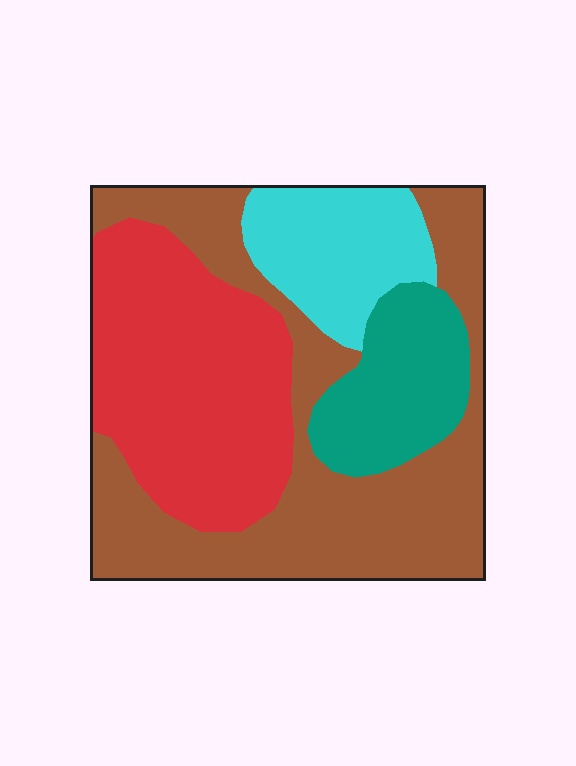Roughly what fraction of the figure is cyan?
Cyan takes up less than a sixth of the figure.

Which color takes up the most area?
Brown, at roughly 40%.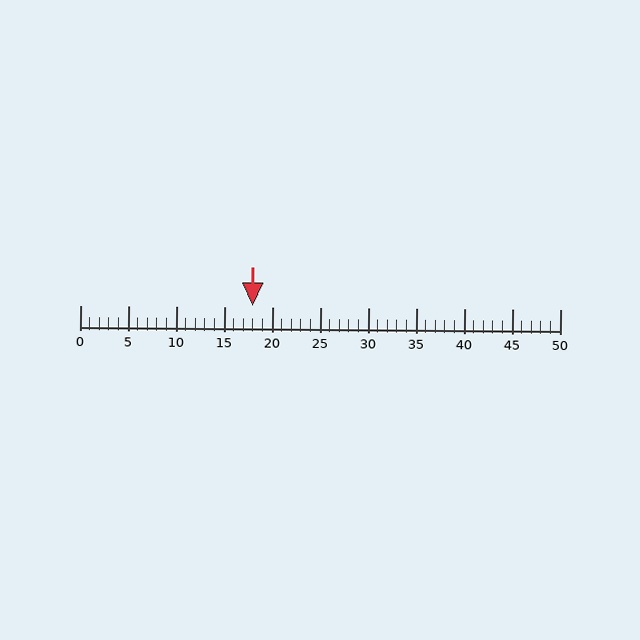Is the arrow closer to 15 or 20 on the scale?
The arrow is closer to 20.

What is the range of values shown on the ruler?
The ruler shows values from 0 to 50.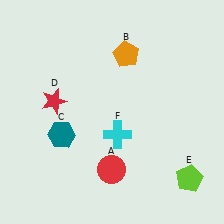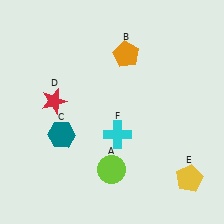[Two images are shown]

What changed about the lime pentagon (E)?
In Image 1, E is lime. In Image 2, it changed to yellow.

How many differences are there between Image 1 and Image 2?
There are 2 differences between the two images.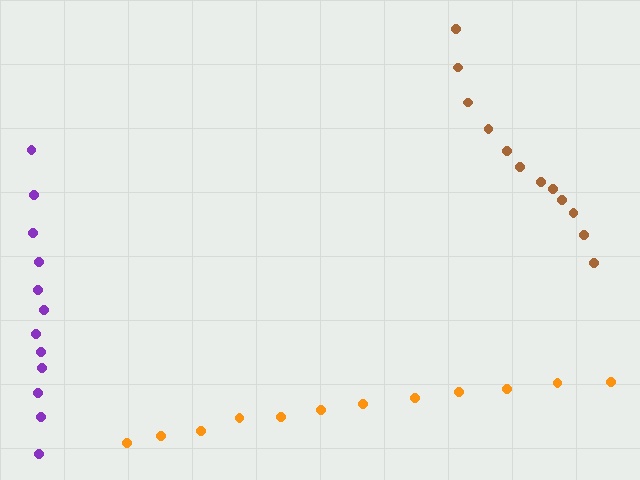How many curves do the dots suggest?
There are 3 distinct paths.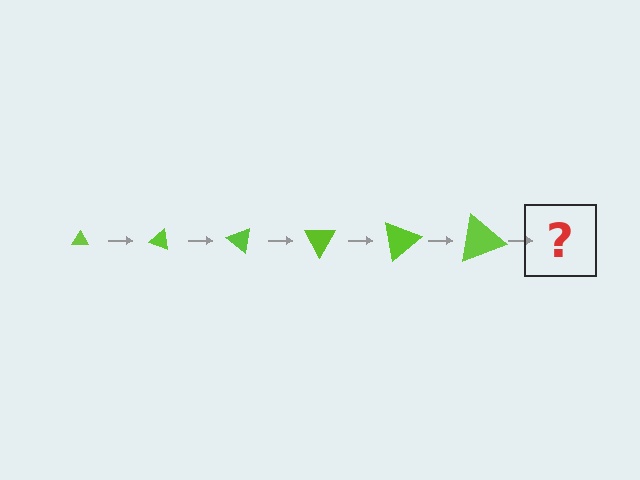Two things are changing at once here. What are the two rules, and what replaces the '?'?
The two rules are that the triangle grows larger each step and it rotates 20 degrees each step. The '?' should be a triangle, larger than the previous one and rotated 120 degrees from the start.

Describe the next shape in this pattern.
It should be a triangle, larger than the previous one and rotated 120 degrees from the start.